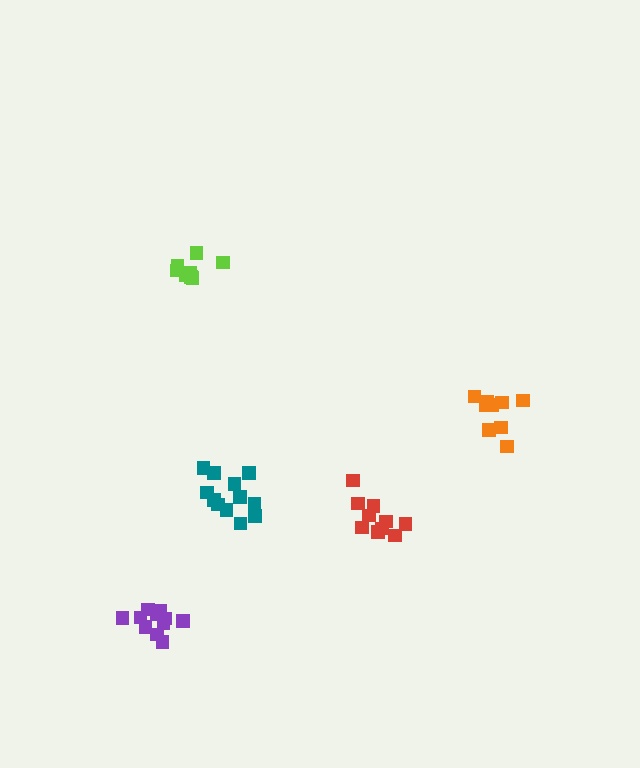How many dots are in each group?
Group 1: 12 dots, Group 2: 12 dots, Group 3: 9 dots, Group 4: 10 dots, Group 5: 10 dots (53 total).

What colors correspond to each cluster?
The clusters are colored: teal, purple, orange, lime, red.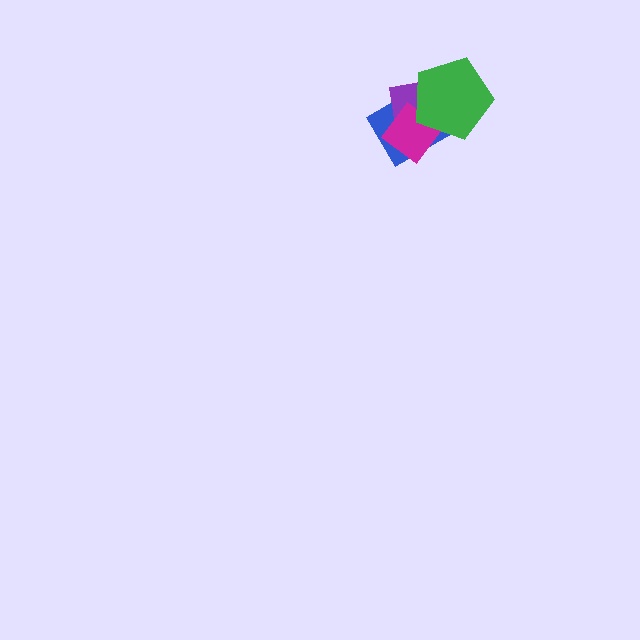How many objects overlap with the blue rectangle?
3 objects overlap with the blue rectangle.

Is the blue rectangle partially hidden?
Yes, it is partially covered by another shape.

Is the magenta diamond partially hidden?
Yes, it is partially covered by another shape.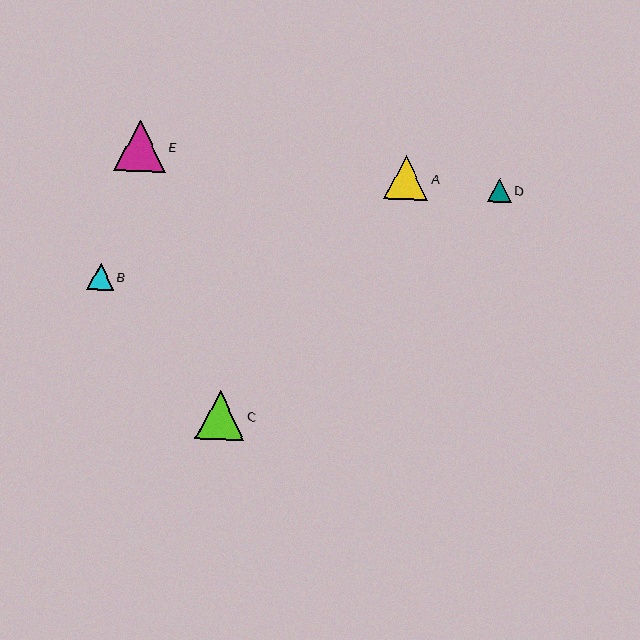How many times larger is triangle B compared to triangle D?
Triangle B is approximately 1.1 times the size of triangle D.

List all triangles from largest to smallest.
From largest to smallest: E, C, A, B, D.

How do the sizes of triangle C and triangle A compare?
Triangle C and triangle A are approximately the same size.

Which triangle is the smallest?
Triangle D is the smallest with a size of approximately 23 pixels.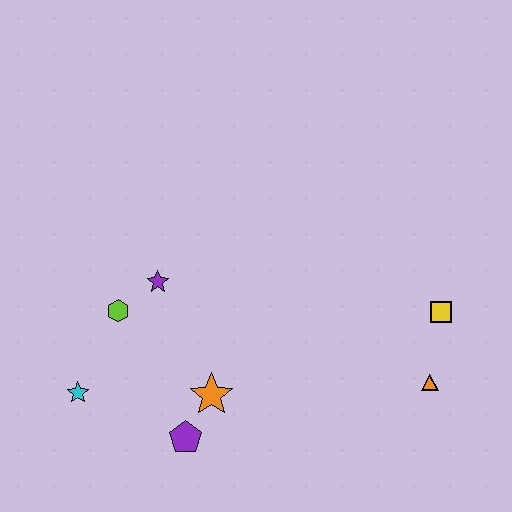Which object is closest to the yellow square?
The orange triangle is closest to the yellow square.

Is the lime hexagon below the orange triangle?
No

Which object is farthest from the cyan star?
The yellow square is farthest from the cyan star.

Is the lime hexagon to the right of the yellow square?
No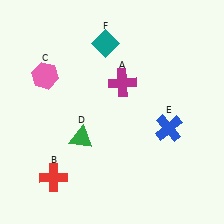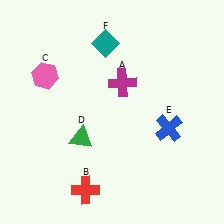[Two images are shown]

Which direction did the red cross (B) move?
The red cross (B) moved right.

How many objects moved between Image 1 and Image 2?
1 object moved between the two images.